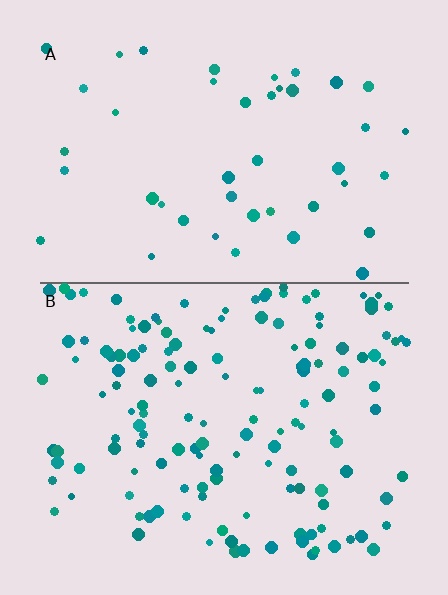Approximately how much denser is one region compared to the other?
Approximately 3.3× — region B over region A.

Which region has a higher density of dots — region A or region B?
B (the bottom).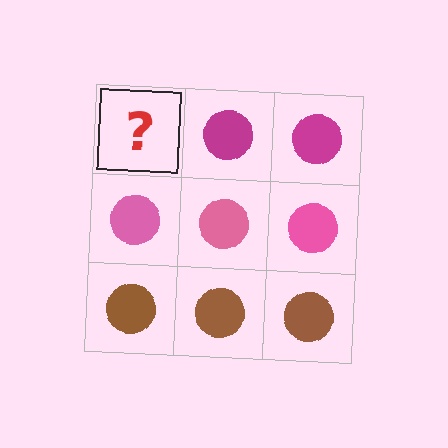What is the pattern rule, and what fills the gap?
The rule is that each row has a consistent color. The gap should be filled with a magenta circle.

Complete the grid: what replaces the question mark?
The question mark should be replaced with a magenta circle.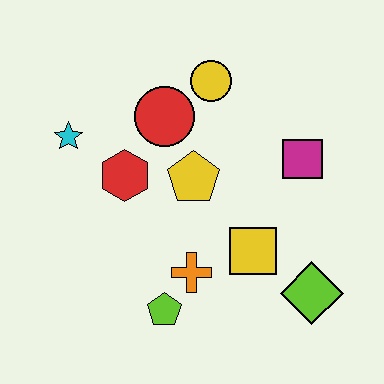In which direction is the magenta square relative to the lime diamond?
The magenta square is above the lime diamond.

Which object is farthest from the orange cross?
The yellow circle is farthest from the orange cross.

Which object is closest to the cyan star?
The red hexagon is closest to the cyan star.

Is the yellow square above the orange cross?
Yes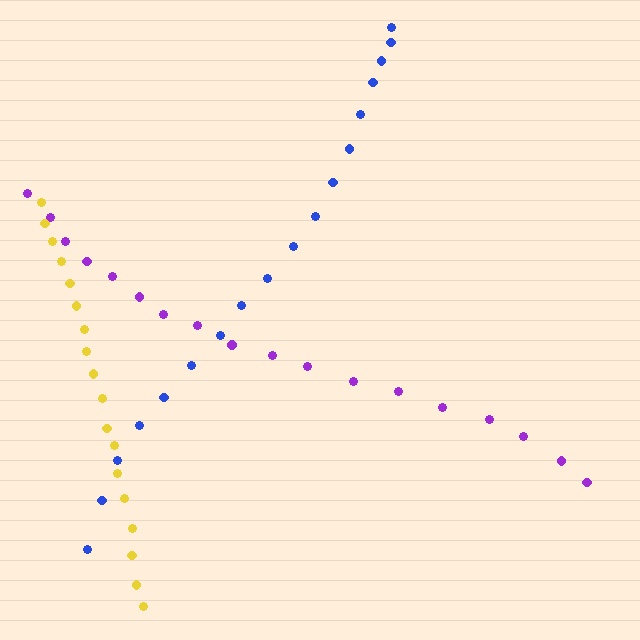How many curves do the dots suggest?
There are 3 distinct paths.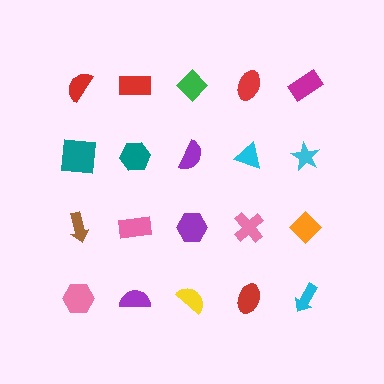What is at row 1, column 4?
A red ellipse.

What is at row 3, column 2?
A pink rectangle.